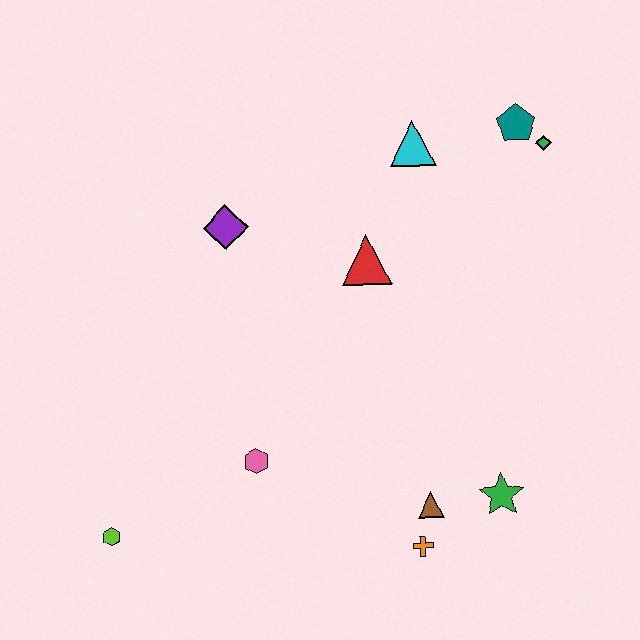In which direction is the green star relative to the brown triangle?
The green star is to the right of the brown triangle.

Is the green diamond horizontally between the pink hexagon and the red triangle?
No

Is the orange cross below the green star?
Yes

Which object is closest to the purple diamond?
The red triangle is closest to the purple diamond.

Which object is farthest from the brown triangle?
The teal pentagon is farthest from the brown triangle.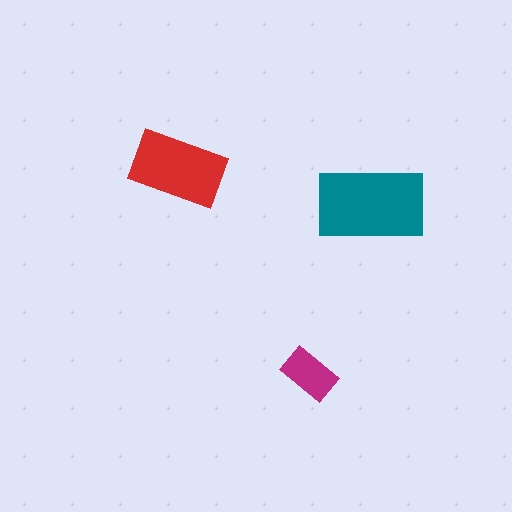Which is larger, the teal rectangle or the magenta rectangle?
The teal one.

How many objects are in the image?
There are 3 objects in the image.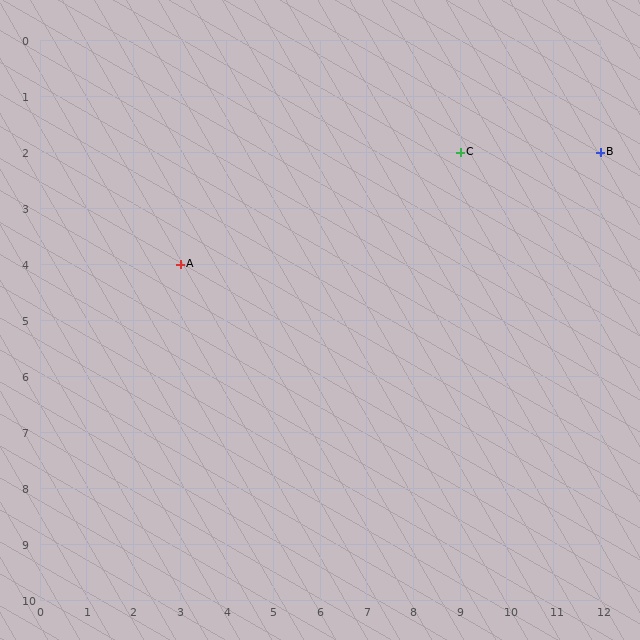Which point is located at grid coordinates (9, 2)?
Point C is at (9, 2).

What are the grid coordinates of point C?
Point C is at grid coordinates (9, 2).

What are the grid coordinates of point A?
Point A is at grid coordinates (3, 4).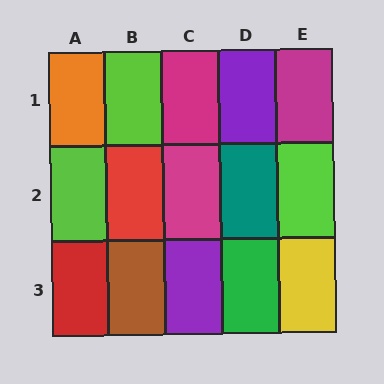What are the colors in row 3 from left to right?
Red, brown, purple, green, yellow.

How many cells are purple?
2 cells are purple.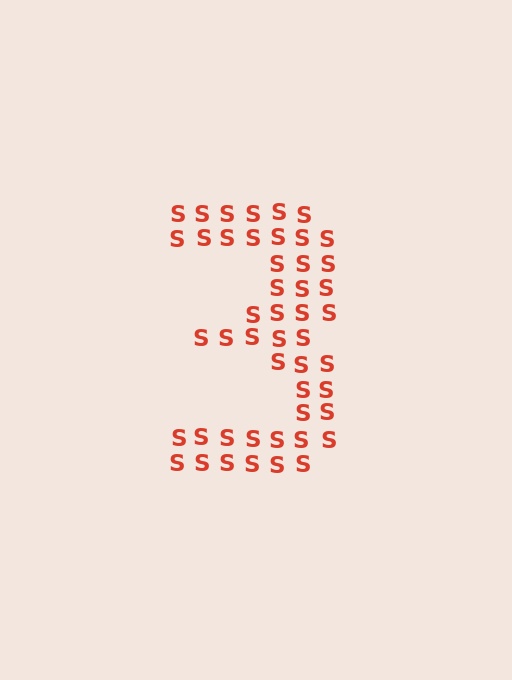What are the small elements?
The small elements are letter S's.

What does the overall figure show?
The overall figure shows the digit 3.